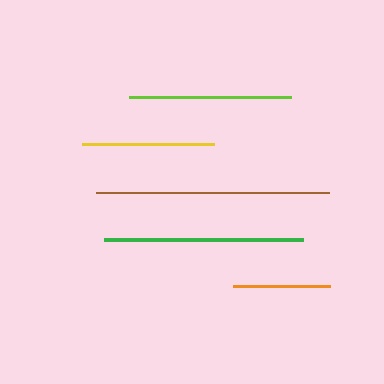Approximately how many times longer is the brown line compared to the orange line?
The brown line is approximately 2.4 times the length of the orange line.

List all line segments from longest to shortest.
From longest to shortest: brown, green, lime, yellow, orange.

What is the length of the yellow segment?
The yellow segment is approximately 133 pixels long.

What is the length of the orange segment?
The orange segment is approximately 97 pixels long.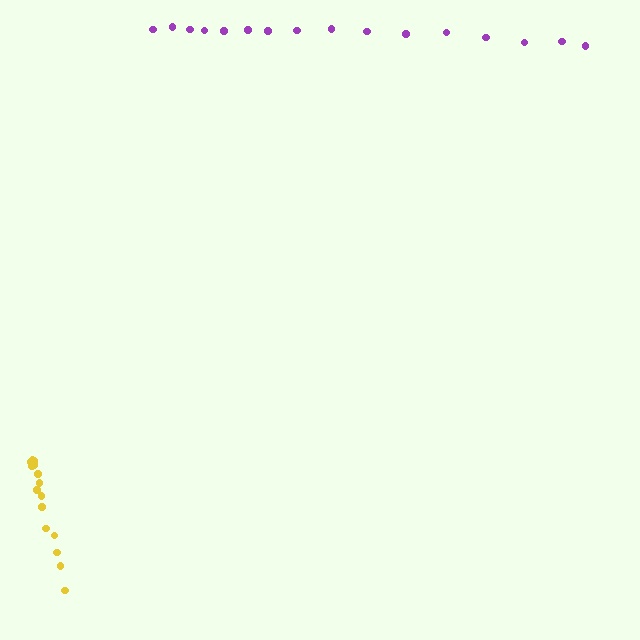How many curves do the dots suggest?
There are 2 distinct paths.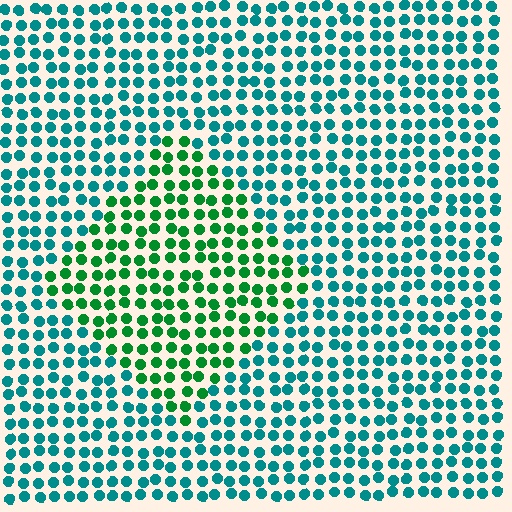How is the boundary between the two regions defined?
The boundary is defined purely by a slight shift in hue (about 43 degrees). Spacing, size, and orientation are identical on both sides.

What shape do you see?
I see a diamond.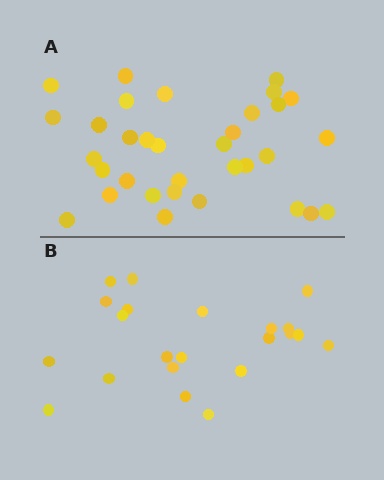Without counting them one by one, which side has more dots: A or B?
Region A (the top region) has more dots.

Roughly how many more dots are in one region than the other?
Region A has roughly 12 or so more dots than region B.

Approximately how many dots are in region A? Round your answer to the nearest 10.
About 30 dots. (The exact count is 33, which rounds to 30.)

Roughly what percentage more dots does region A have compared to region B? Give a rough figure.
About 50% more.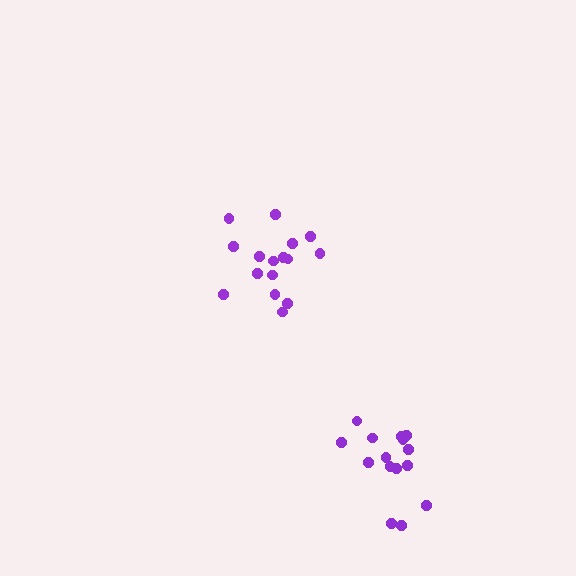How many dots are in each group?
Group 1: 15 dots, Group 2: 16 dots (31 total).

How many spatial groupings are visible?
There are 2 spatial groupings.